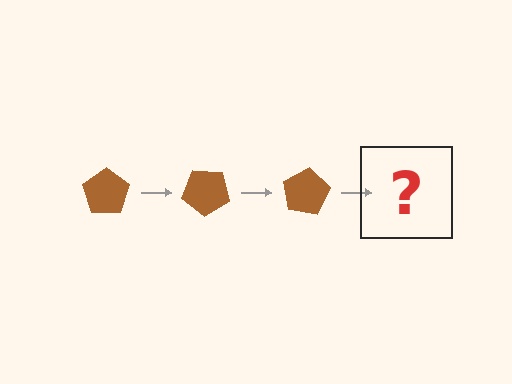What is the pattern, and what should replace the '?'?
The pattern is that the pentagon rotates 40 degrees each step. The '?' should be a brown pentagon rotated 120 degrees.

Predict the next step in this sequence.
The next step is a brown pentagon rotated 120 degrees.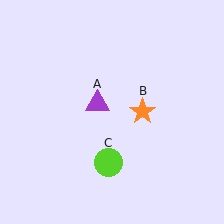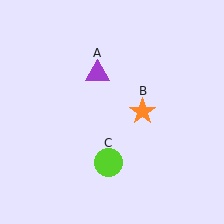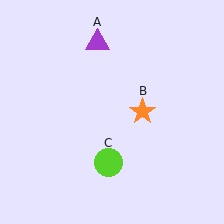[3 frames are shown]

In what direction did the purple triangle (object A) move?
The purple triangle (object A) moved up.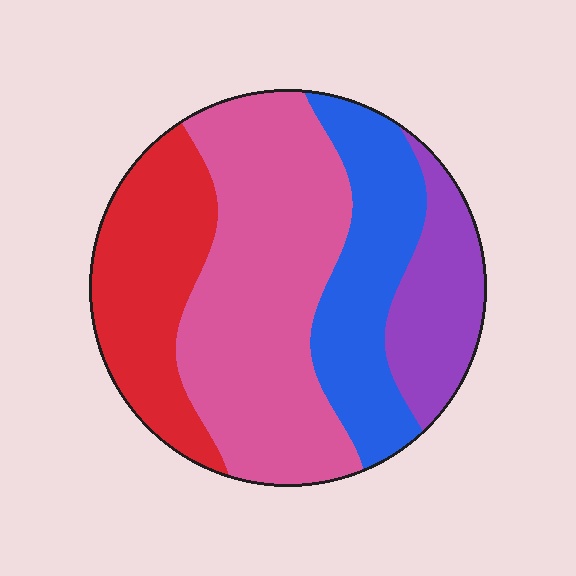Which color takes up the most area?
Pink, at roughly 40%.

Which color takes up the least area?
Purple, at roughly 15%.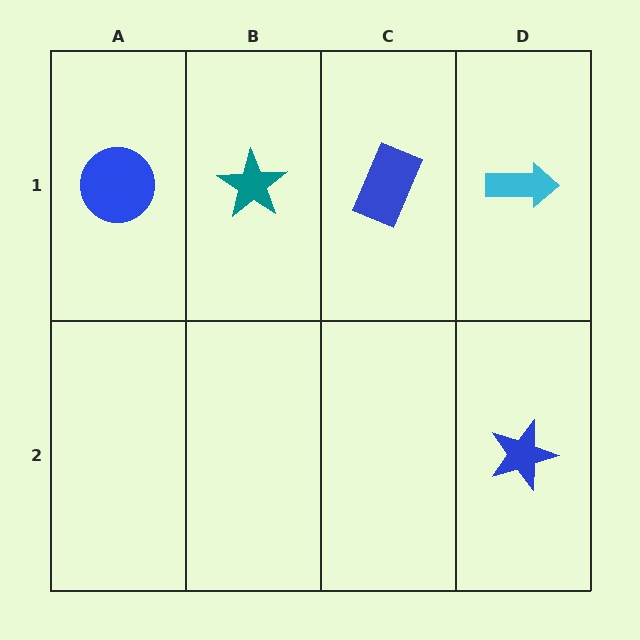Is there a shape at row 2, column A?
No, that cell is empty.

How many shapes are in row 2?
1 shape.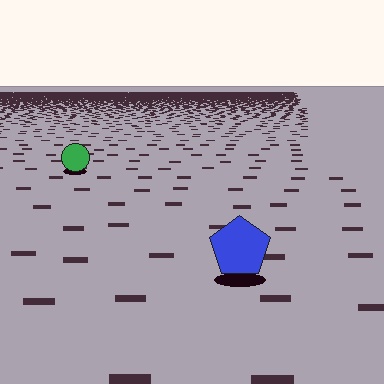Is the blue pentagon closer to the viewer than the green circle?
Yes. The blue pentagon is closer — you can tell from the texture gradient: the ground texture is coarser near it.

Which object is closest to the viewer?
The blue pentagon is closest. The texture marks near it are larger and more spread out.